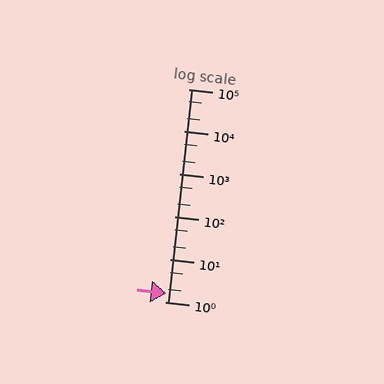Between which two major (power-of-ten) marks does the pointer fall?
The pointer is between 1 and 10.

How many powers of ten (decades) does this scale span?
The scale spans 5 decades, from 1 to 100000.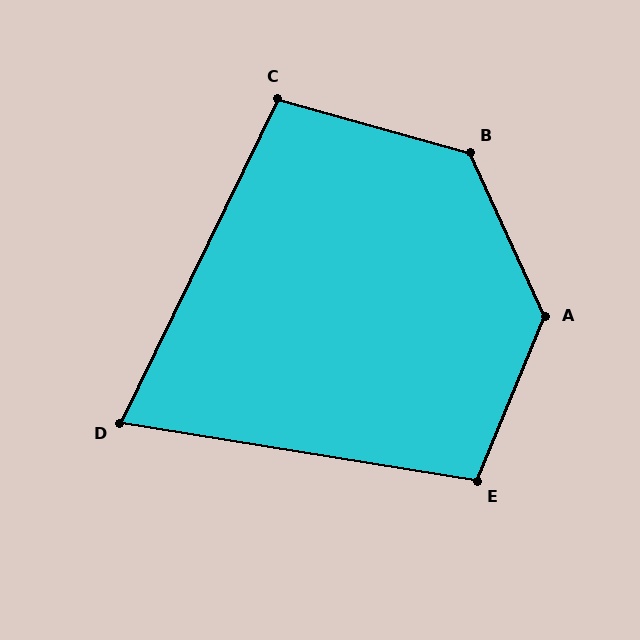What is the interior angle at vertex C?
Approximately 100 degrees (obtuse).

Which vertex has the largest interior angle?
A, at approximately 133 degrees.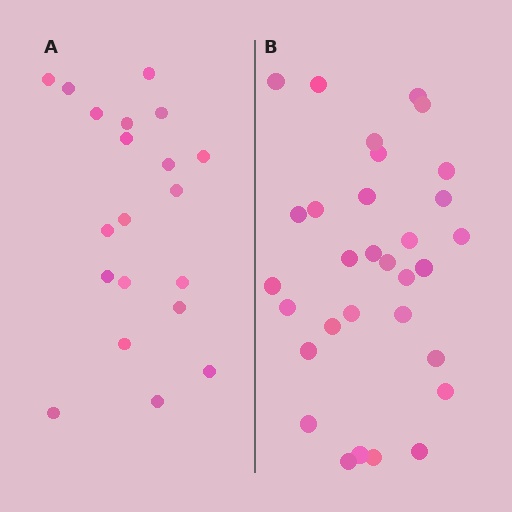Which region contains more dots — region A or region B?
Region B (the right region) has more dots.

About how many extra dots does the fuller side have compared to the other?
Region B has roughly 12 or so more dots than region A.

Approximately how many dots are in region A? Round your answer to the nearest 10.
About 20 dots.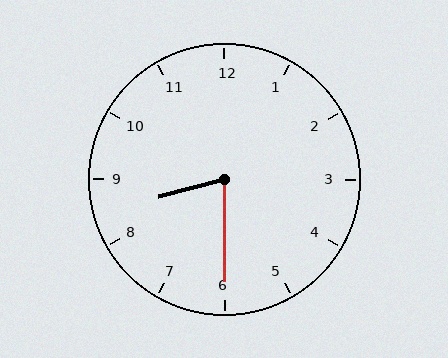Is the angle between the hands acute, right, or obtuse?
It is acute.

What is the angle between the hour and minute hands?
Approximately 75 degrees.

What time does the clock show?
8:30.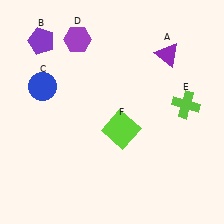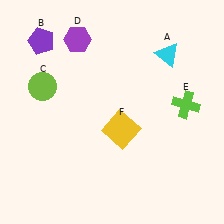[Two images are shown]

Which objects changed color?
A changed from purple to cyan. C changed from blue to lime. F changed from lime to yellow.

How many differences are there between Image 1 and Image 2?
There are 3 differences between the two images.